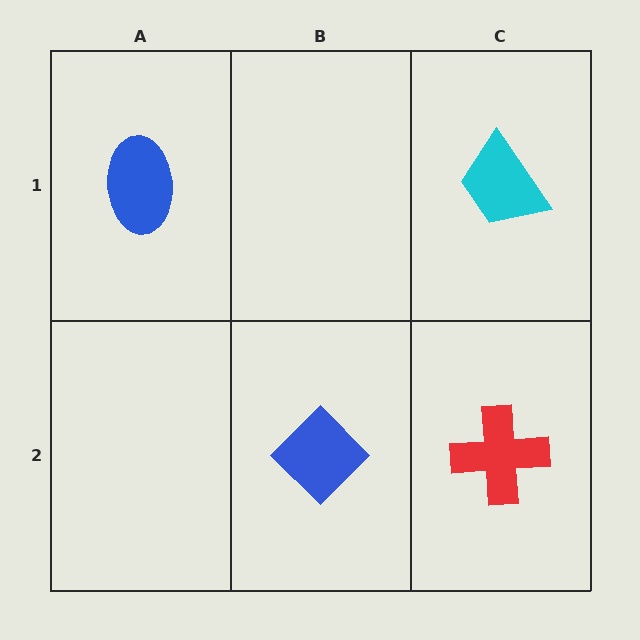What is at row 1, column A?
A blue ellipse.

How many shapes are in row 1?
2 shapes.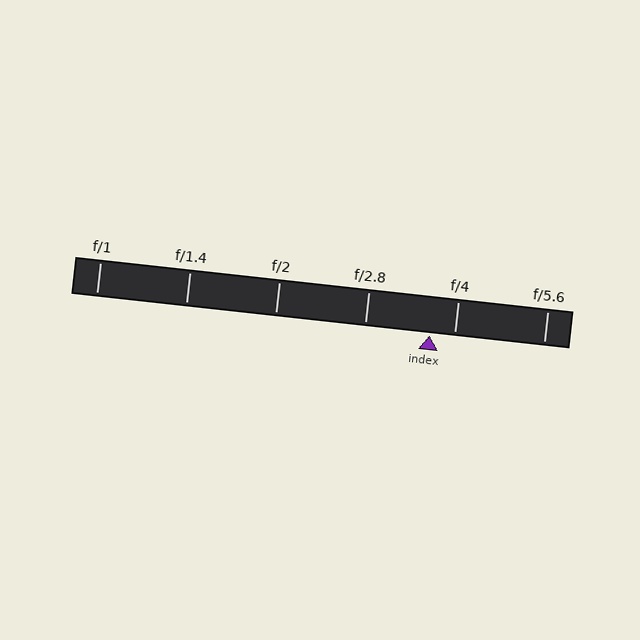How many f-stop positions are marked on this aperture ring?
There are 6 f-stop positions marked.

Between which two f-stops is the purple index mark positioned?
The index mark is between f/2.8 and f/4.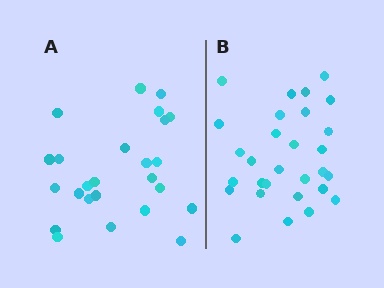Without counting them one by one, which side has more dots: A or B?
Region B (the right region) has more dots.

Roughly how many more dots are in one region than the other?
Region B has about 4 more dots than region A.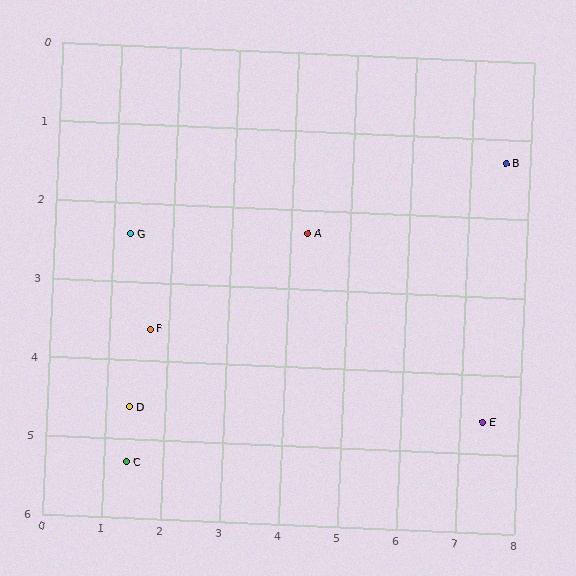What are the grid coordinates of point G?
Point G is at approximately (1.3, 2.4).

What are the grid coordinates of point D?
Point D is at approximately (1.4, 4.6).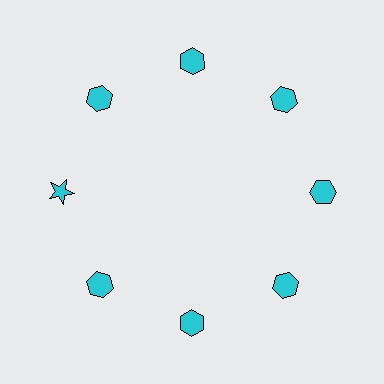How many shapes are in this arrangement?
There are 8 shapes arranged in a ring pattern.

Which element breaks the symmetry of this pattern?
The cyan star at roughly the 9 o'clock position breaks the symmetry. All other shapes are cyan hexagons.